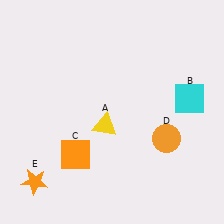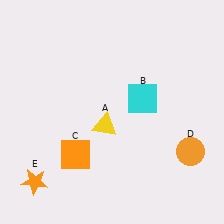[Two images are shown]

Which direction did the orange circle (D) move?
The orange circle (D) moved right.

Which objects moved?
The objects that moved are: the cyan square (B), the orange circle (D).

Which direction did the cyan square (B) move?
The cyan square (B) moved left.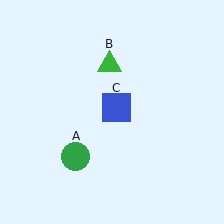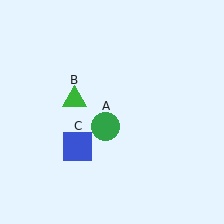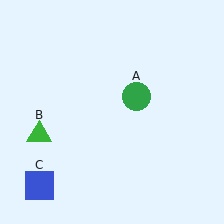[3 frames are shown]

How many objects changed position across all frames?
3 objects changed position: green circle (object A), green triangle (object B), blue square (object C).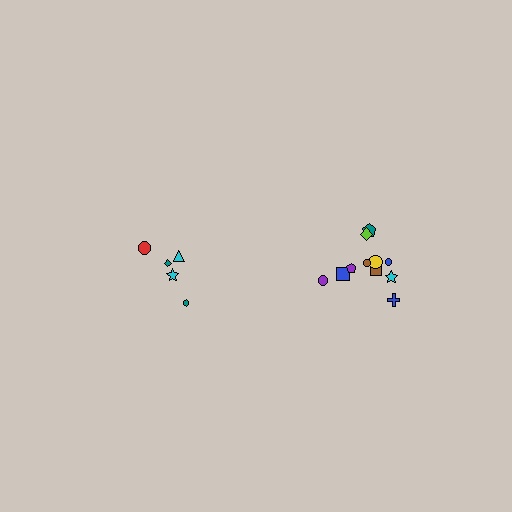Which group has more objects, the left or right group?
The right group.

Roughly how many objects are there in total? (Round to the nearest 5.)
Roughly 15 objects in total.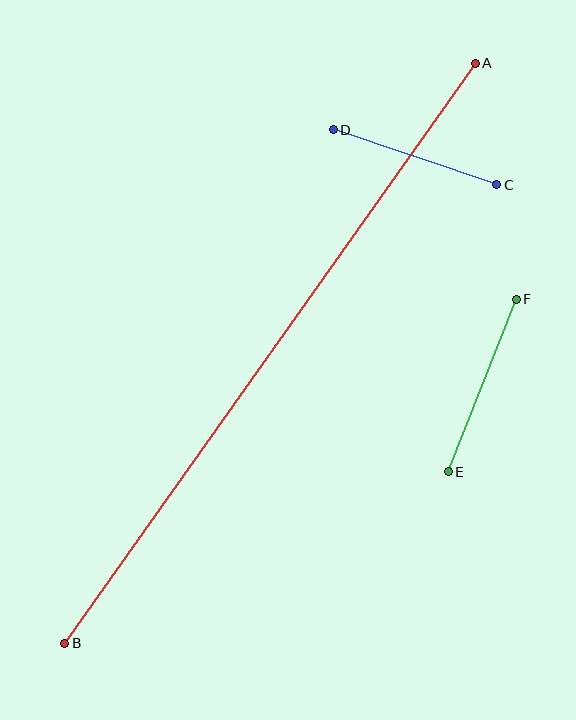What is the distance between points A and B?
The distance is approximately 710 pixels.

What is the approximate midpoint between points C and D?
The midpoint is at approximately (415, 157) pixels.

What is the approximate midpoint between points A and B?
The midpoint is at approximately (270, 353) pixels.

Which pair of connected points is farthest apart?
Points A and B are farthest apart.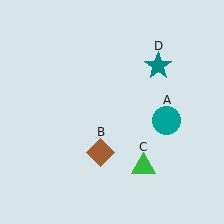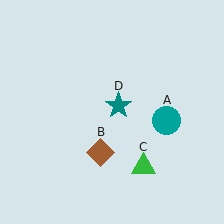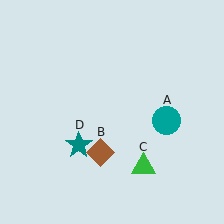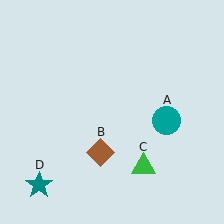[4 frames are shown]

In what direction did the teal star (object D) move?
The teal star (object D) moved down and to the left.